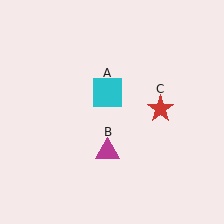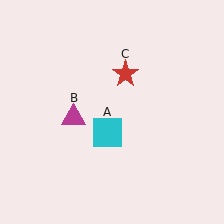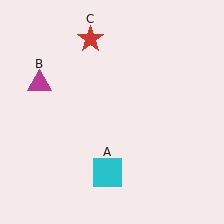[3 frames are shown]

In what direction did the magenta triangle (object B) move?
The magenta triangle (object B) moved up and to the left.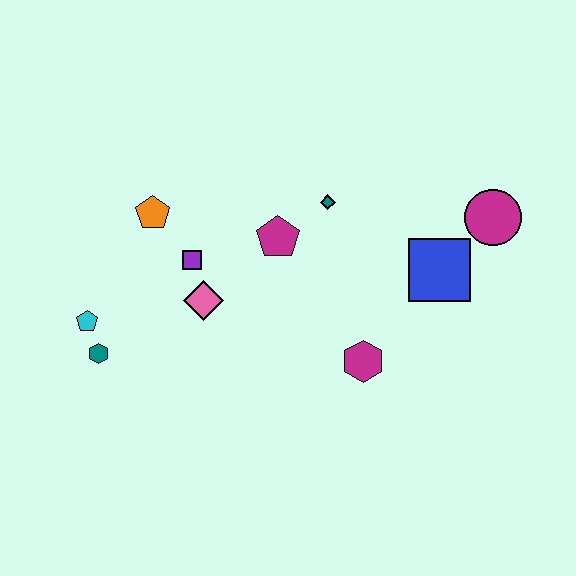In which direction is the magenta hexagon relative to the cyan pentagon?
The magenta hexagon is to the right of the cyan pentagon.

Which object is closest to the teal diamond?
The magenta pentagon is closest to the teal diamond.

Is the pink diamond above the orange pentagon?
No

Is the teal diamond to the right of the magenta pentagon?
Yes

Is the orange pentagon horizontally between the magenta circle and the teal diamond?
No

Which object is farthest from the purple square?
The magenta circle is farthest from the purple square.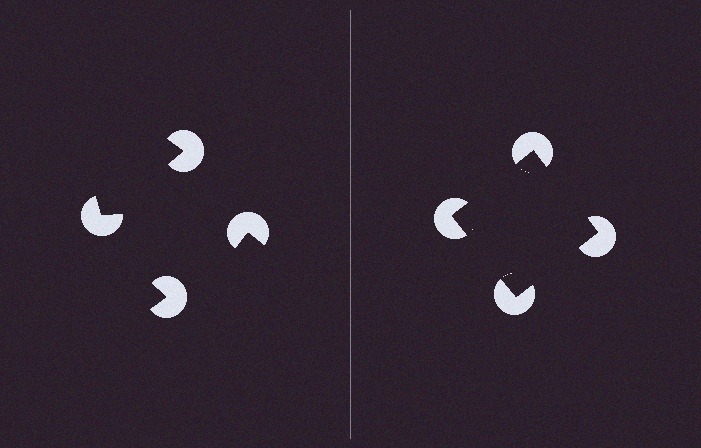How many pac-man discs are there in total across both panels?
8 — 4 on each side.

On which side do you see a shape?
An illusory square appears on the right side. On the left side the wedge cuts are rotated, so no coherent shape forms.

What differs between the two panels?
The pac-man discs are positioned identically on both sides; only the wedge orientations differ. On the right they align to a square; on the left they are misaligned.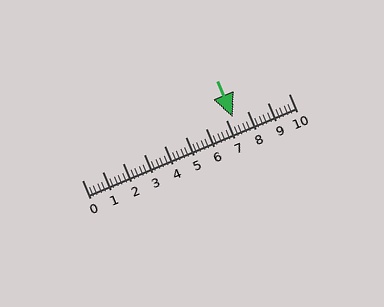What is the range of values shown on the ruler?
The ruler shows values from 0 to 10.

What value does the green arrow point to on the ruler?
The green arrow points to approximately 7.3.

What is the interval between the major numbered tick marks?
The major tick marks are spaced 1 units apart.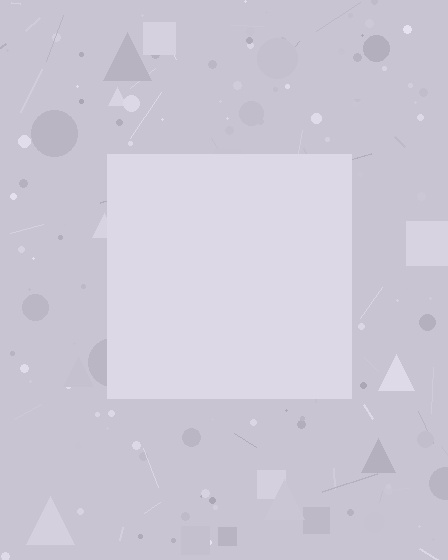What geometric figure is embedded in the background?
A square is embedded in the background.